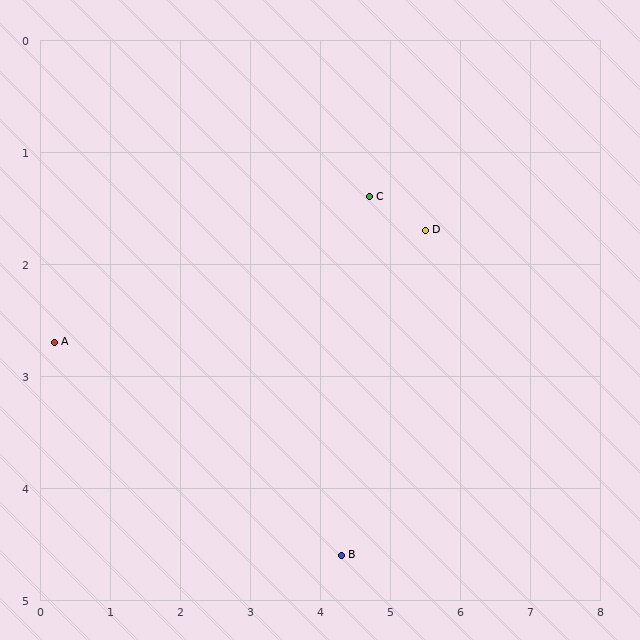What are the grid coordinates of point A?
Point A is at approximately (0.2, 2.7).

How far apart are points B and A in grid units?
Points B and A are about 4.5 grid units apart.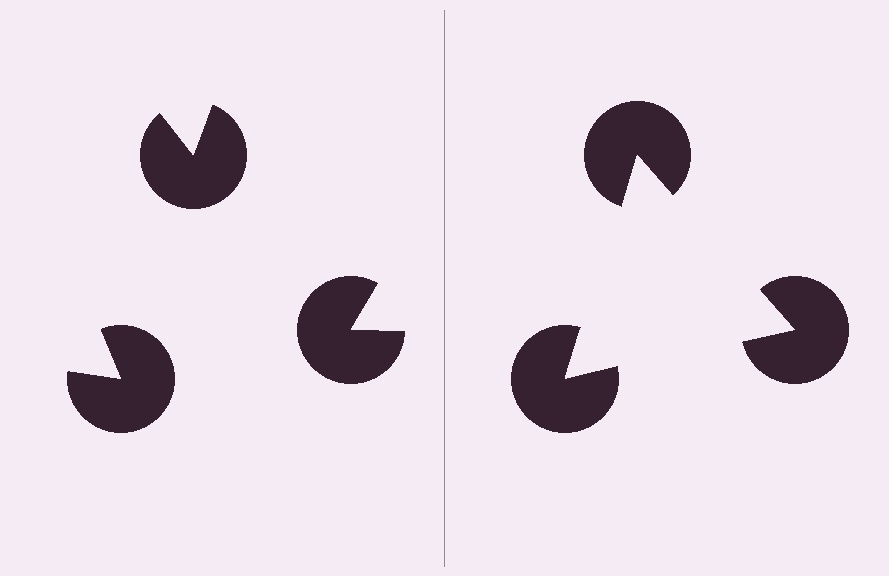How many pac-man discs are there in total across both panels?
6 — 3 on each side.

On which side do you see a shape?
An illusory triangle appears on the right side. On the left side the wedge cuts are rotated, so no coherent shape forms.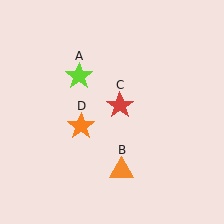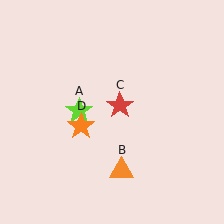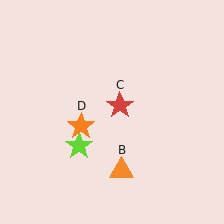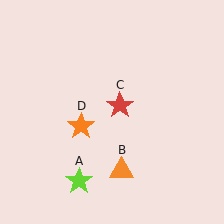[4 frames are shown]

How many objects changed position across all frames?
1 object changed position: lime star (object A).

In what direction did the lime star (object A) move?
The lime star (object A) moved down.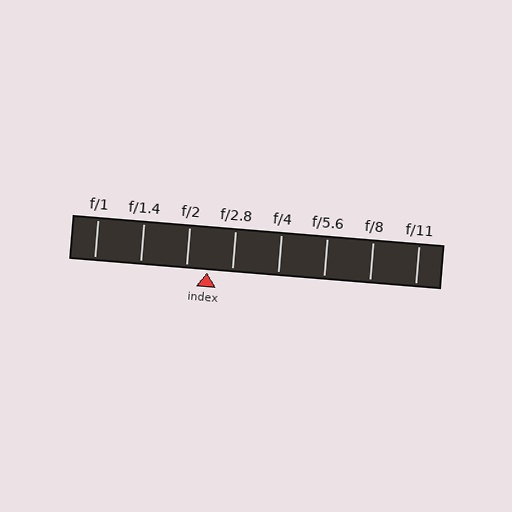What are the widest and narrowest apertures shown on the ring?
The widest aperture shown is f/1 and the narrowest is f/11.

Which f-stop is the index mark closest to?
The index mark is closest to f/2.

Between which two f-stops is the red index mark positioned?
The index mark is between f/2 and f/2.8.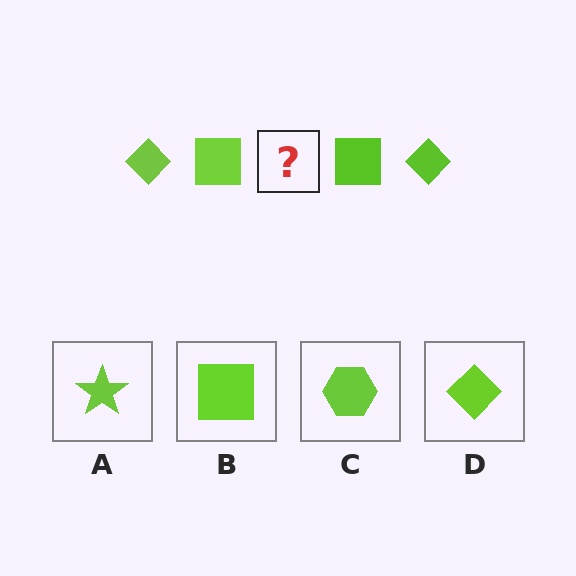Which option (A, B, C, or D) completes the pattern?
D.